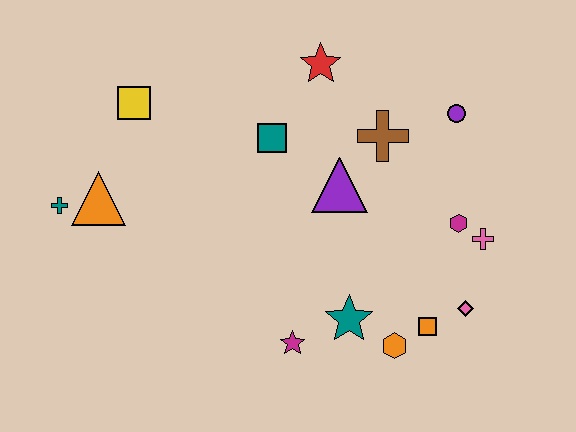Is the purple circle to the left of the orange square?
No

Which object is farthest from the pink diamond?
The teal cross is farthest from the pink diamond.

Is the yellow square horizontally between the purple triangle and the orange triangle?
Yes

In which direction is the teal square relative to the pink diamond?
The teal square is to the left of the pink diamond.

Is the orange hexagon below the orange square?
Yes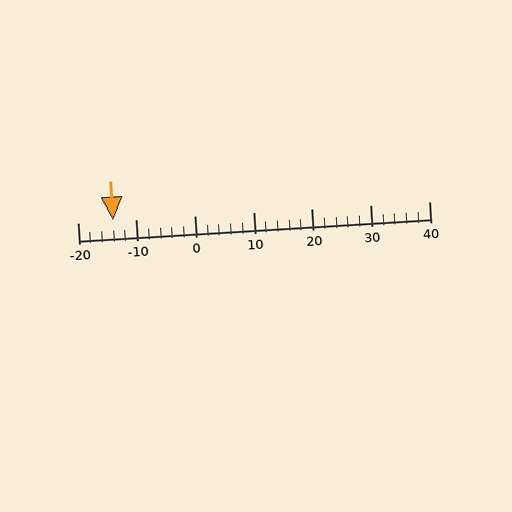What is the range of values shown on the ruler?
The ruler shows values from -20 to 40.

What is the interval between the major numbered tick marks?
The major tick marks are spaced 10 units apart.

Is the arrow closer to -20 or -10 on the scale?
The arrow is closer to -10.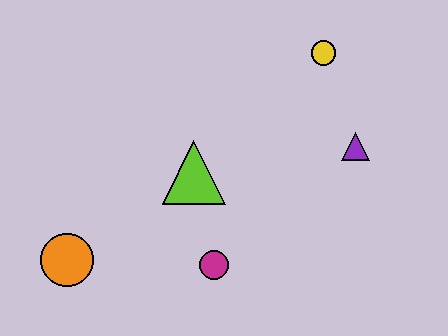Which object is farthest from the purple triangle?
The orange circle is farthest from the purple triangle.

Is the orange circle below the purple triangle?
Yes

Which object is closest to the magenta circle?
The lime triangle is closest to the magenta circle.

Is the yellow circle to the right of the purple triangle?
No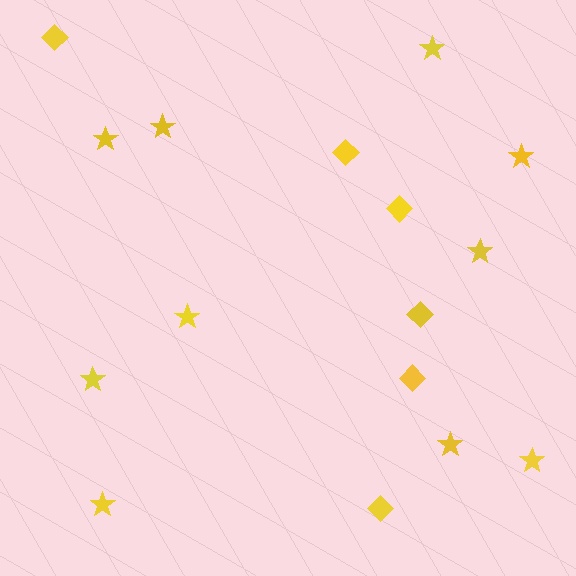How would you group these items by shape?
There are 2 groups: one group of diamonds (6) and one group of stars (10).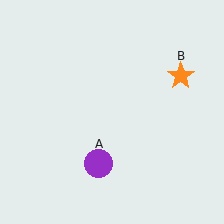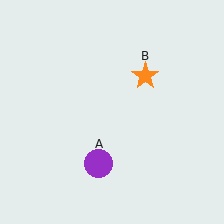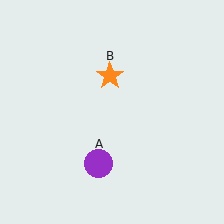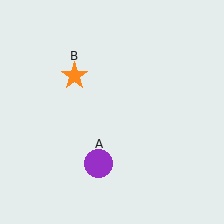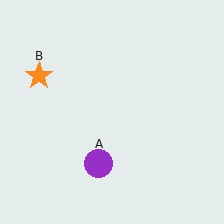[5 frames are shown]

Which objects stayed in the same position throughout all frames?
Purple circle (object A) remained stationary.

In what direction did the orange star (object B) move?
The orange star (object B) moved left.